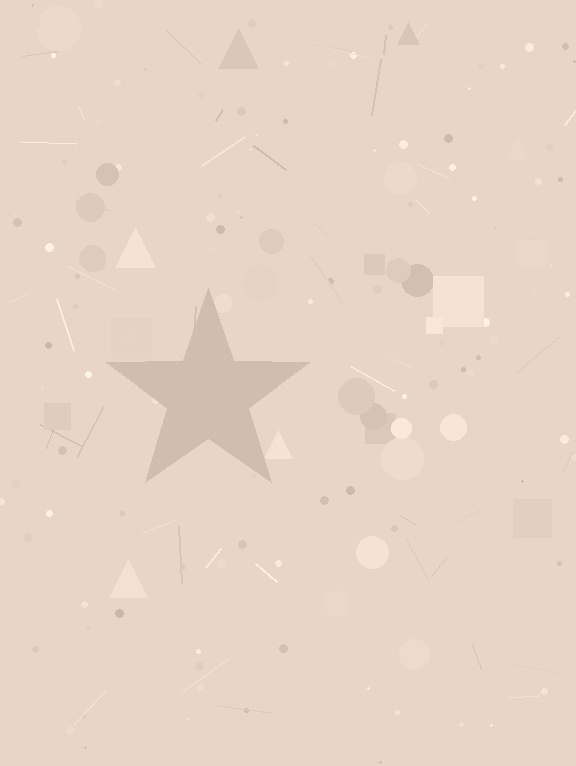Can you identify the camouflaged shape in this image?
The camouflaged shape is a star.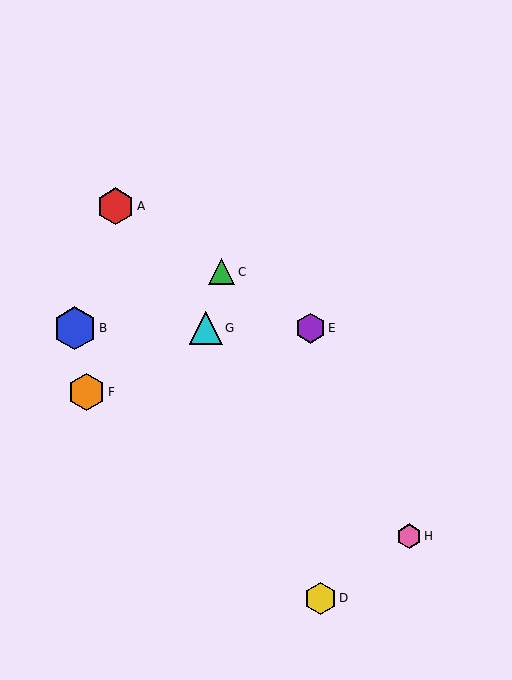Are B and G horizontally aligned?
Yes, both are at y≈328.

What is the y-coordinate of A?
Object A is at y≈206.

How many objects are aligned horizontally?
3 objects (B, E, G) are aligned horizontally.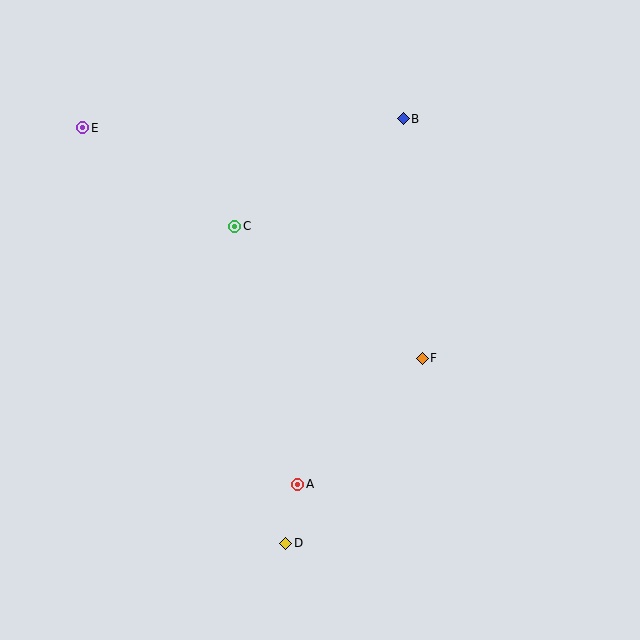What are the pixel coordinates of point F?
Point F is at (422, 358).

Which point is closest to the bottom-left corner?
Point D is closest to the bottom-left corner.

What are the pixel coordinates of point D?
Point D is at (286, 543).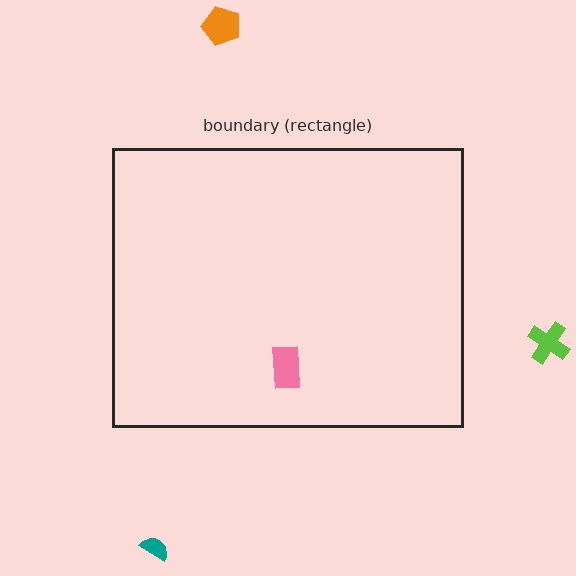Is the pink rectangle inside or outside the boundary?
Inside.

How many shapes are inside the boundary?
1 inside, 3 outside.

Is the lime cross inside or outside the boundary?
Outside.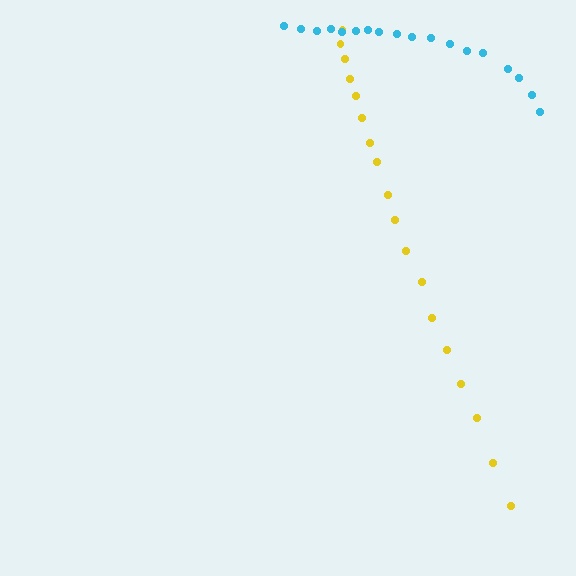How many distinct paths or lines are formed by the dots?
There are 2 distinct paths.